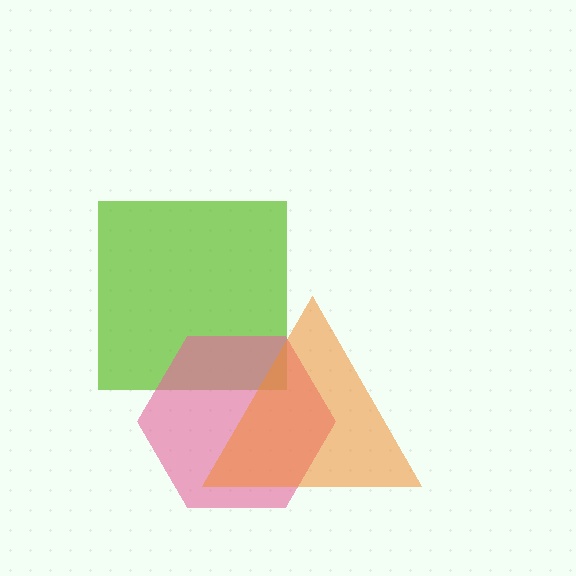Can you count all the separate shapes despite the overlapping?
Yes, there are 3 separate shapes.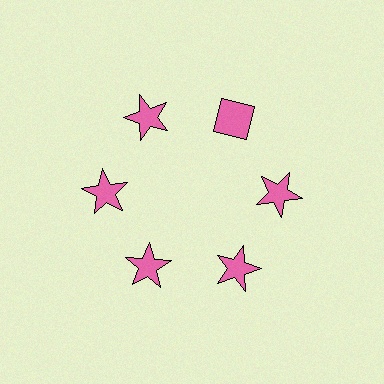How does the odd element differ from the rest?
It has a different shape: diamond instead of star.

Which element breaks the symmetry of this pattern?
The pink diamond at roughly the 1 o'clock position breaks the symmetry. All other shapes are pink stars.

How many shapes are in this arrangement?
There are 6 shapes arranged in a ring pattern.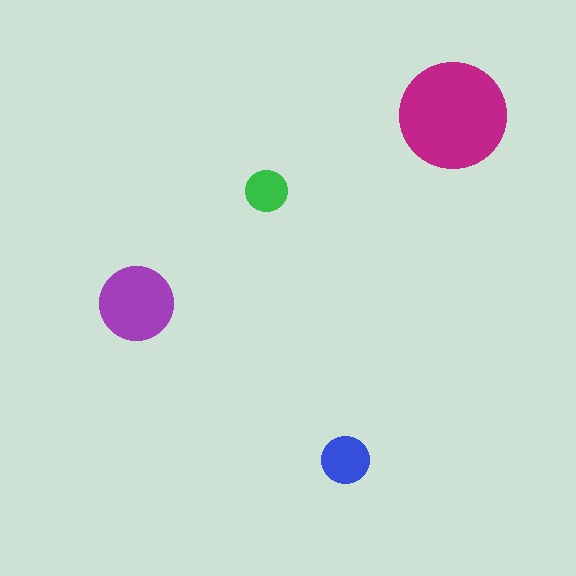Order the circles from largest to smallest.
the magenta one, the purple one, the blue one, the green one.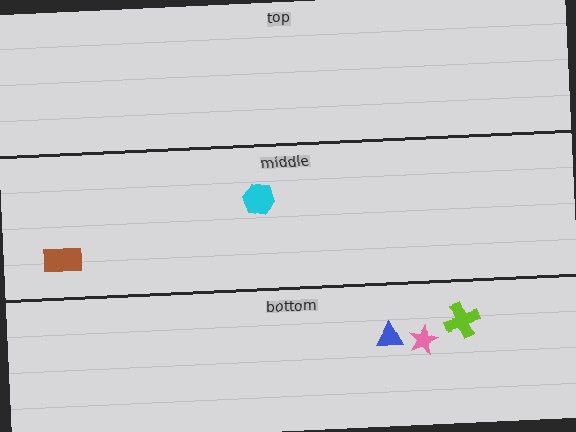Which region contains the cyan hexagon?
The middle region.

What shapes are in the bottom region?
The lime cross, the pink star, the blue triangle.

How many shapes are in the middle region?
2.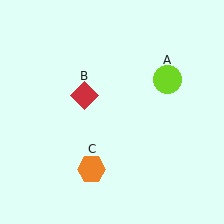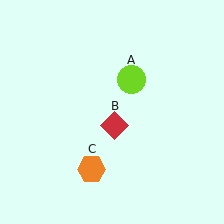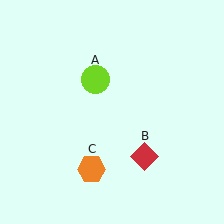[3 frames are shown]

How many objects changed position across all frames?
2 objects changed position: lime circle (object A), red diamond (object B).